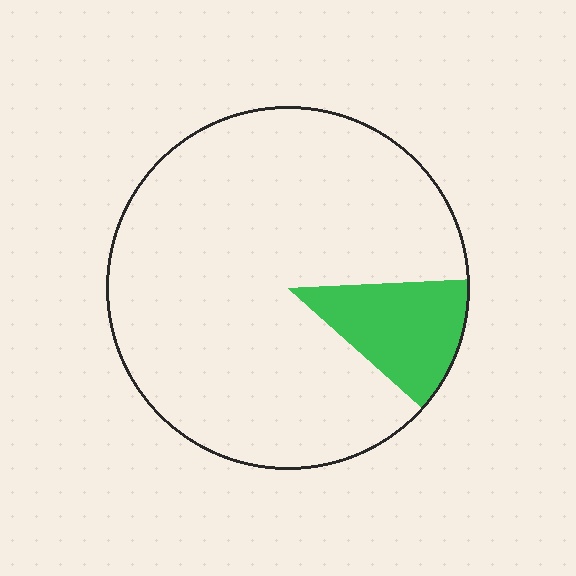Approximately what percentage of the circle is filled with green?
Approximately 10%.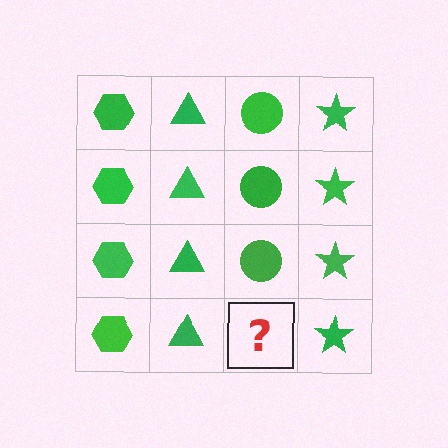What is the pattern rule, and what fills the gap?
The rule is that each column has a consistent shape. The gap should be filled with a green circle.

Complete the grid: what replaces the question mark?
The question mark should be replaced with a green circle.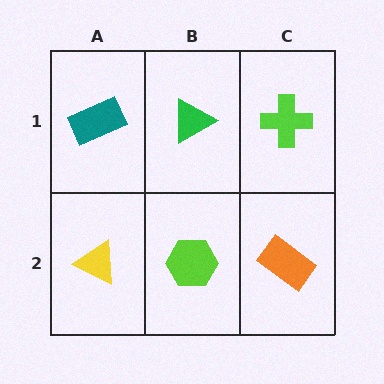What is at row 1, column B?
A green triangle.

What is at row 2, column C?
An orange rectangle.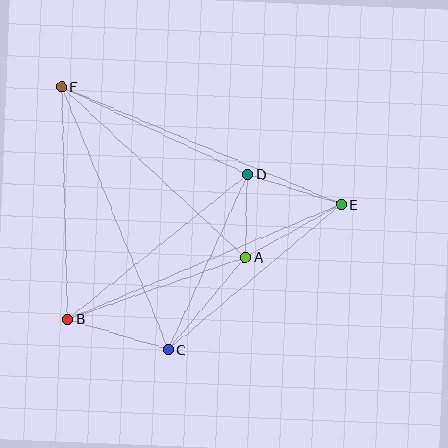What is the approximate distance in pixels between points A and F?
The distance between A and F is approximately 251 pixels.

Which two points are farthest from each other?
Points E and F are farthest from each other.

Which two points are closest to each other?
Points A and D are closest to each other.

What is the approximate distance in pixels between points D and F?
The distance between D and F is approximately 206 pixels.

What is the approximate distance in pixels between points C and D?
The distance between C and D is approximately 193 pixels.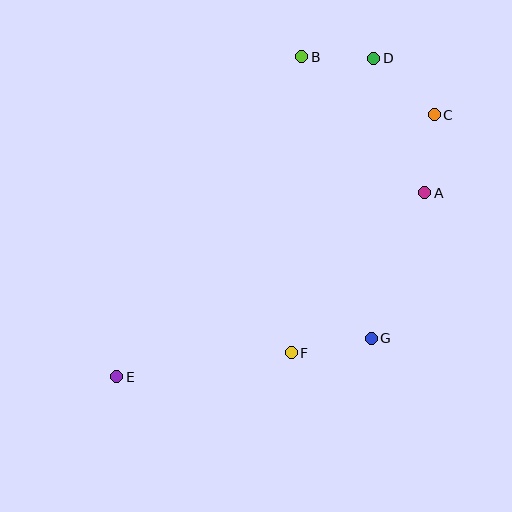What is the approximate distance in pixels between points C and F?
The distance between C and F is approximately 278 pixels.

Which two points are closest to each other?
Points B and D are closest to each other.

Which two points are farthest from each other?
Points C and E are farthest from each other.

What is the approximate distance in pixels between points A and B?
The distance between A and B is approximately 183 pixels.